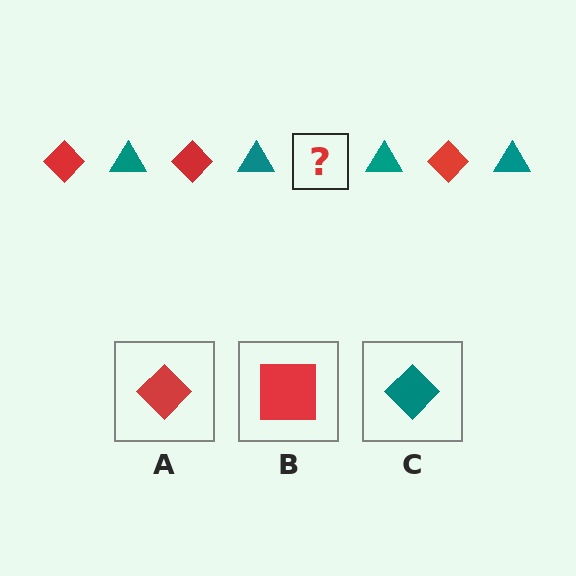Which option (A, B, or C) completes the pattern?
A.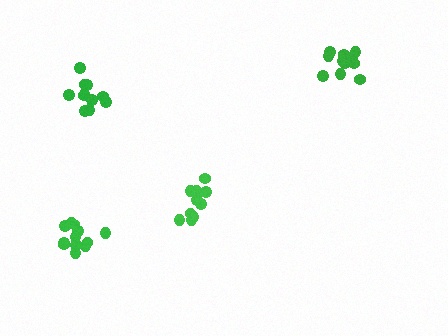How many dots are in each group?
Group 1: 10 dots, Group 2: 12 dots, Group 3: 11 dots, Group 4: 12 dots (45 total).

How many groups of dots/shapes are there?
There are 4 groups.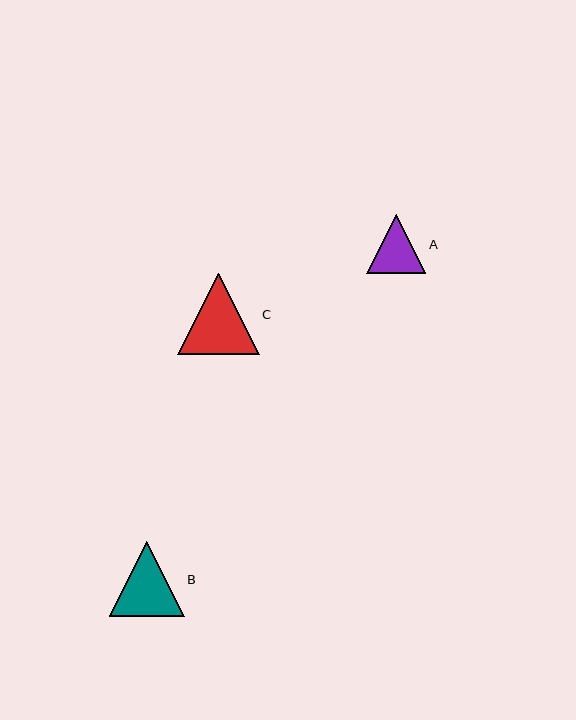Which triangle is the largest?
Triangle C is the largest with a size of approximately 81 pixels.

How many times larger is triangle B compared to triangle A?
Triangle B is approximately 1.3 times the size of triangle A.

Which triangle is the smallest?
Triangle A is the smallest with a size of approximately 59 pixels.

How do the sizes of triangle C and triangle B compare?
Triangle C and triangle B are approximately the same size.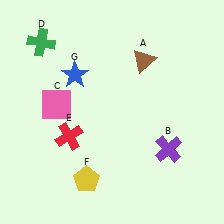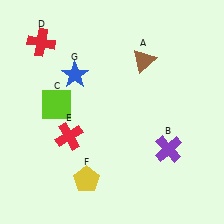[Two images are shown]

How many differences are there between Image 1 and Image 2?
There are 2 differences between the two images.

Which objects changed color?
C changed from pink to lime. D changed from green to red.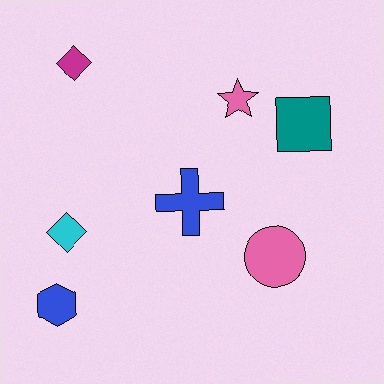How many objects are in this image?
There are 7 objects.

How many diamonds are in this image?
There are 2 diamonds.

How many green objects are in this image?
There are no green objects.